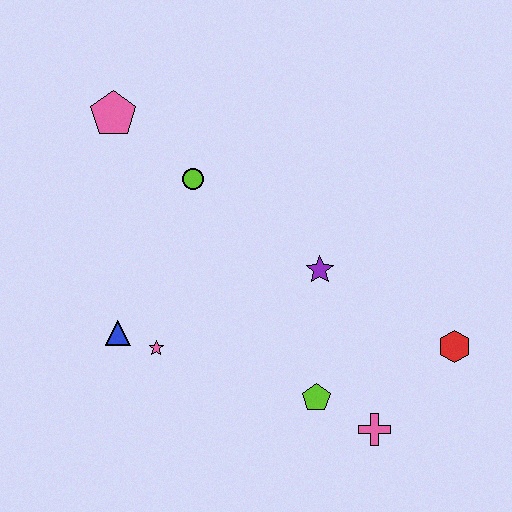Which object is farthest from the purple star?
The pink pentagon is farthest from the purple star.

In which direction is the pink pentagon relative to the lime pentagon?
The pink pentagon is above the lime pentagon.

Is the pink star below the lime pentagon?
No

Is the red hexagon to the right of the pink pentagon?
Yes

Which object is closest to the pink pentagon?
The lime circle is closest to the pink pentagon.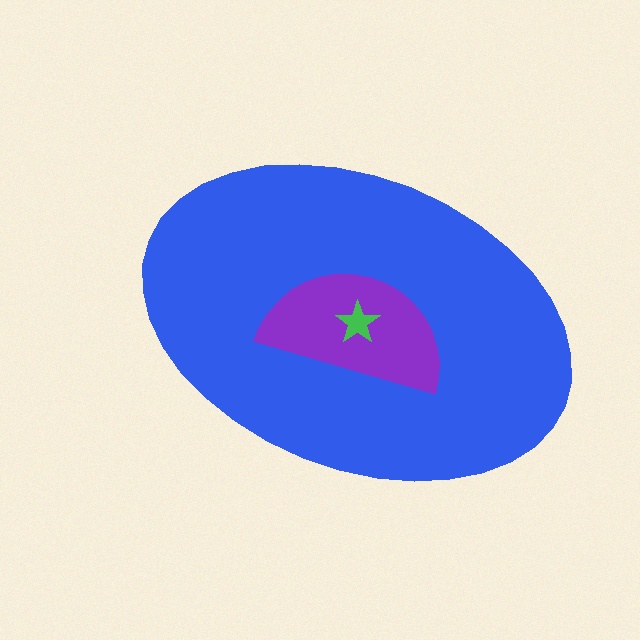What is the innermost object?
The green star.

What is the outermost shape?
The blue ellipse.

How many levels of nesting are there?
3.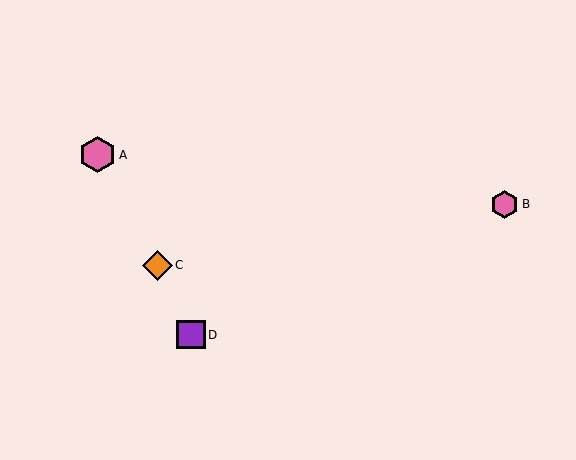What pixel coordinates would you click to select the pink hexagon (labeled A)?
Click at (97, 155) to select the pink hexagon A.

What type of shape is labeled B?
Shape B is a pink hexagon.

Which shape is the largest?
The pink hexagon (labeled A) is the largest.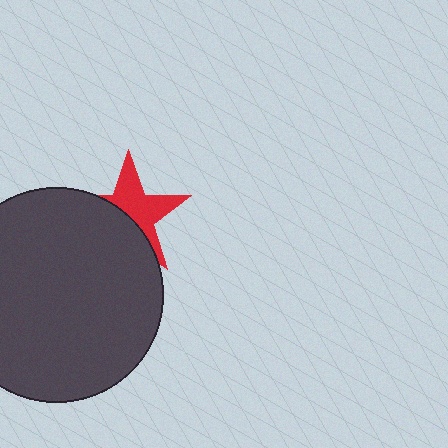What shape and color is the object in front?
The object in front is a dark gray circle.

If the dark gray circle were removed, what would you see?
You would see the complete red star.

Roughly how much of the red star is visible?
About half of it is visible (roughly 51%).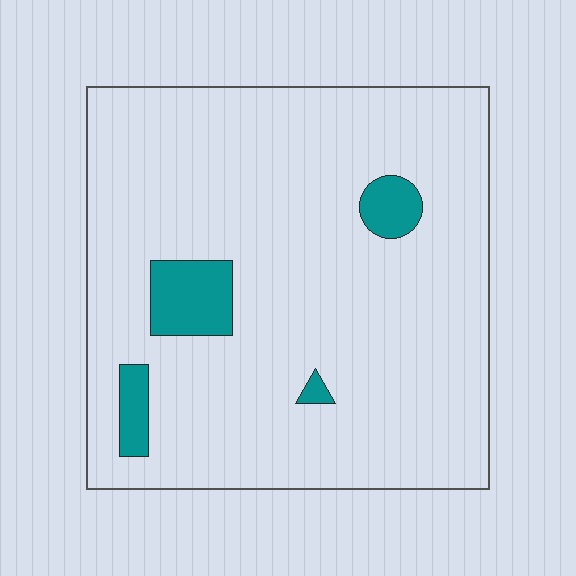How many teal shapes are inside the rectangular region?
4.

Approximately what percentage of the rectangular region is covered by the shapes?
Approximately 10%.